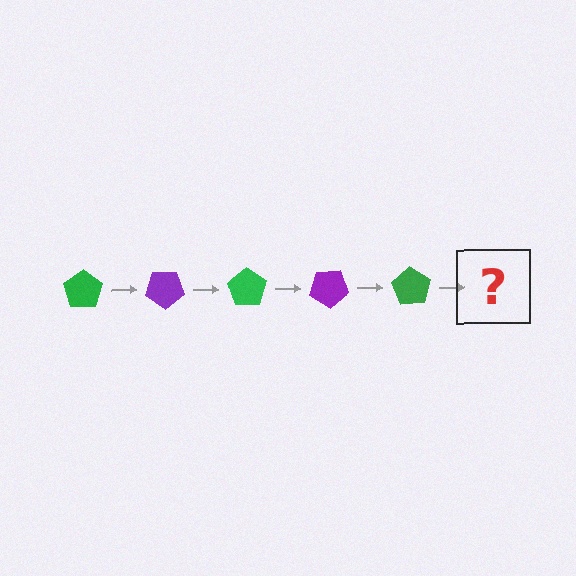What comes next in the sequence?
The next element should be a purple pentagon, rotated 175 degrees from the start.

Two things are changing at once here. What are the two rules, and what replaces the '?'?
The two rules are that it rotates 35 degrees each step and the color cycles through green and purple. The '?' should be a purple pentagon, rotated 175 degrees from the start.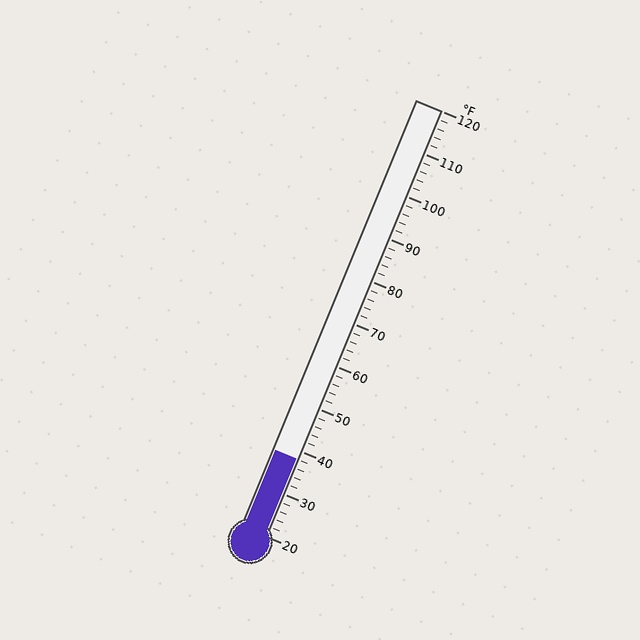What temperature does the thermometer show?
The thermometer shows approximately 38°F.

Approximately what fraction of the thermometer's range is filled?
The thermometer is filled to approximately 20% of its range.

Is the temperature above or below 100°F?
The temperature is below 100°F.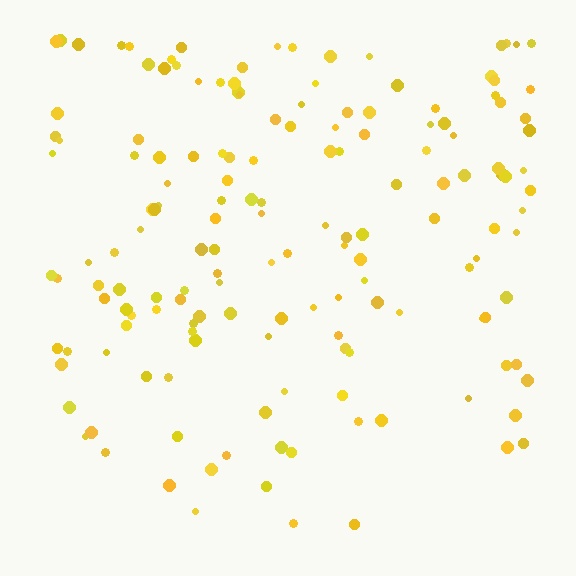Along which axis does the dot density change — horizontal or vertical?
Vertical.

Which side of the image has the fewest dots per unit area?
The bottom.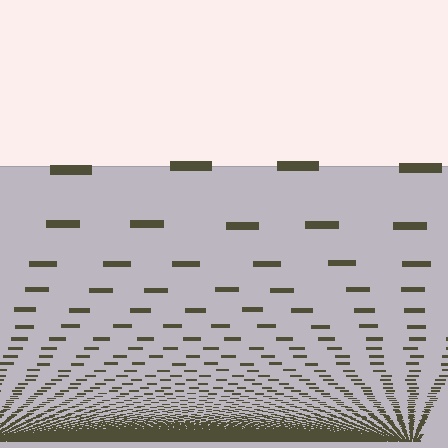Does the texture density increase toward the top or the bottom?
Density increases toward the bottom.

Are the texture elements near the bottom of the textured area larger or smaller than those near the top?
Smaller. The gradient is inverted — elements near the bottom are smaller and denser.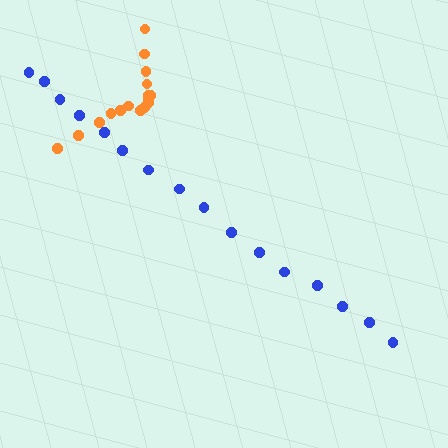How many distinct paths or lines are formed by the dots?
There are 2 distinct paths.